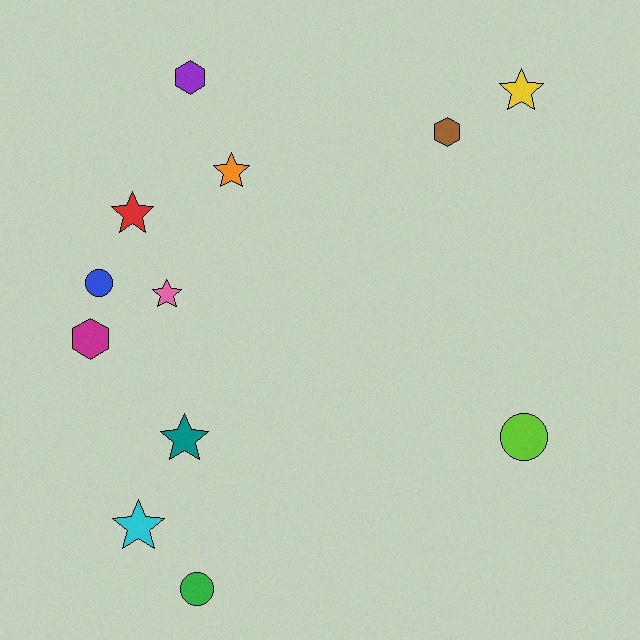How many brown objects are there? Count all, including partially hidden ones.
There is 1 brown object.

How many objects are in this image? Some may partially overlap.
There are 12 objects.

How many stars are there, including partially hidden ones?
There are 6 stars.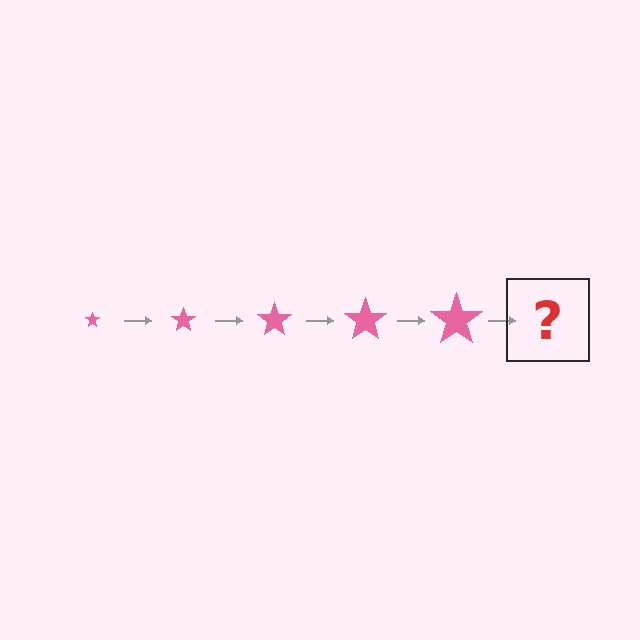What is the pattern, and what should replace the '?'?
The pattern is that the star gets progressively larger each step. The '?' should be a pink star, larger than the previous one.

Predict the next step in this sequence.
The next step is a pink star, larger than the previous one.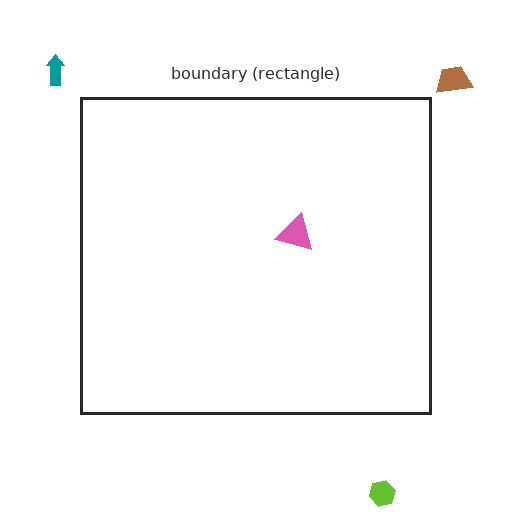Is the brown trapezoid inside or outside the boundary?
Outside.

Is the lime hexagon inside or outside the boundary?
Outside.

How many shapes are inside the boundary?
1 inside, 3 outside.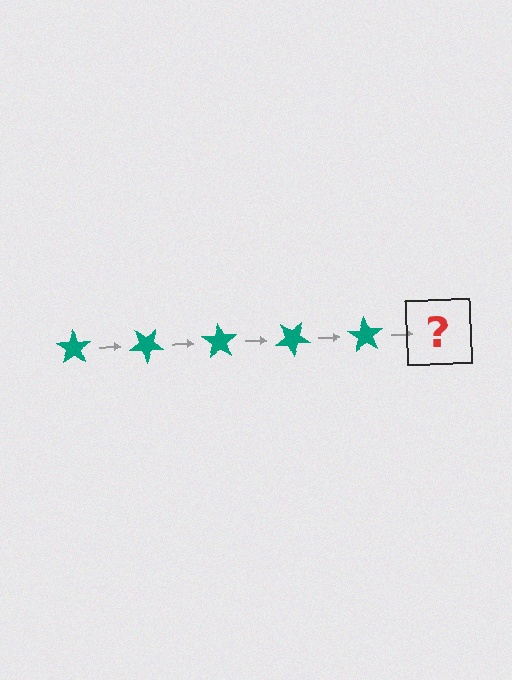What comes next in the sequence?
The next element should be a teal star rotated 175 degrees.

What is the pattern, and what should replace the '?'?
The pattern is that the star rotates 35 degrees each step. The '?' should be a teal star rotated 175 degrees.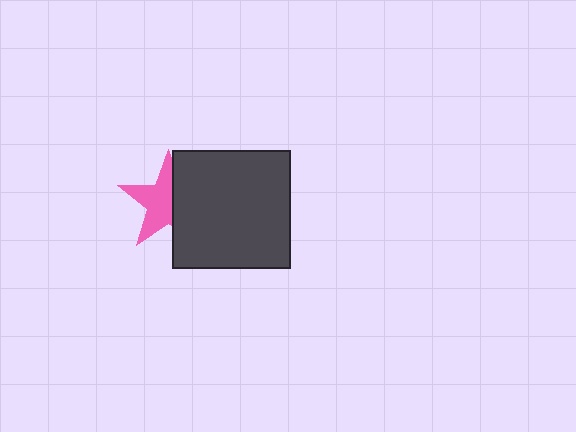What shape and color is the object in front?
The object in front is a dark gray square.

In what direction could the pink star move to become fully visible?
The pink star could move left. That would shift it out from behind the dark gray square entirely.